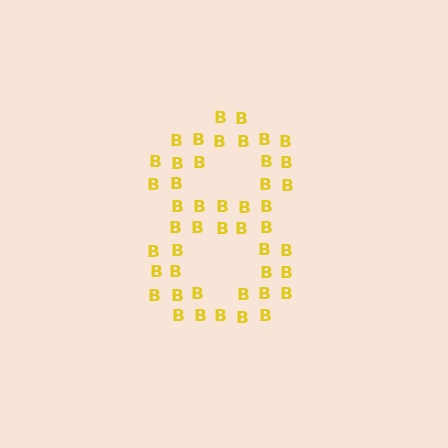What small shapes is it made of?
It is made of small letter B's.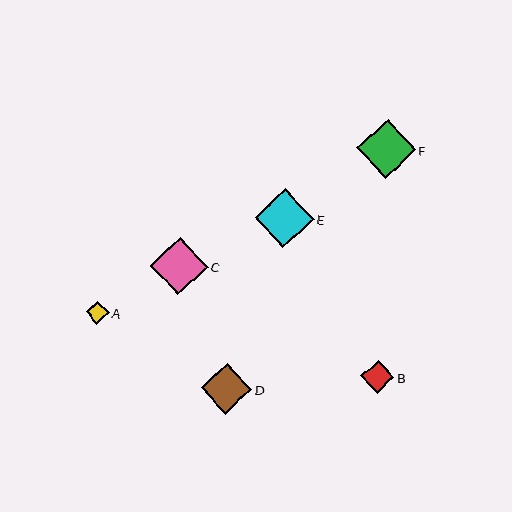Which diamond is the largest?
Diamond E is the largest with a size of approximately 59 pixels.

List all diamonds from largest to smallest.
From largest to smallest: E, F, C, D, B, A.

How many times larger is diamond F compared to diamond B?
Diamond F is approximately 1.8 times the size of diamond B.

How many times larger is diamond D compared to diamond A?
Diamond D is approximately 2.2 times the size of diamond A.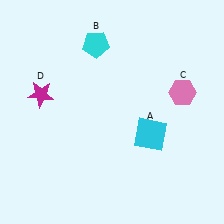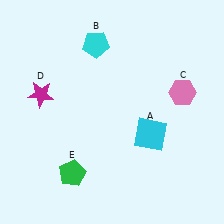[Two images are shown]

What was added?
A green pentagon (E) was added in Image 2.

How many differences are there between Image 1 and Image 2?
There is 1 difference between the two images.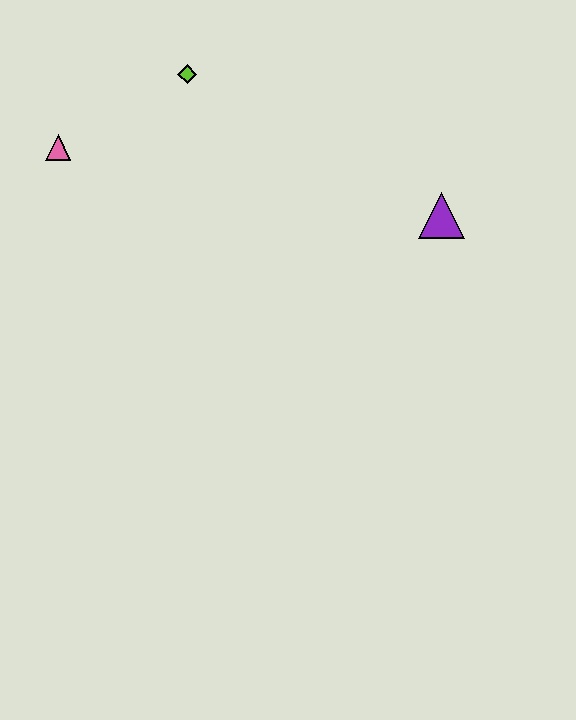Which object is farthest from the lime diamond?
The purple triangle is farthest from the lime diamond.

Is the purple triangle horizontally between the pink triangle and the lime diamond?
No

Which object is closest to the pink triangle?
The lime diamond is closest to the pink triangle.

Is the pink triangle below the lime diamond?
Yes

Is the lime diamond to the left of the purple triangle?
Yes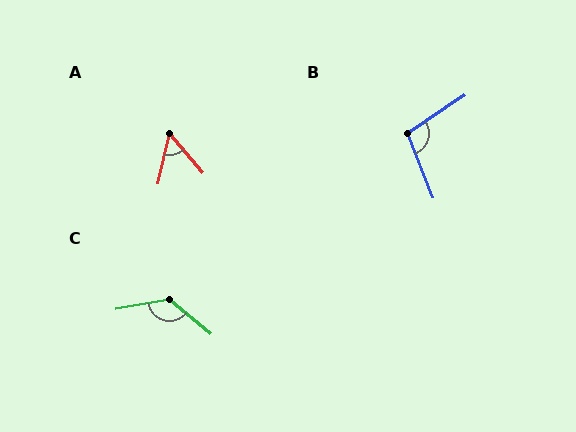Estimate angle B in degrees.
Approximately 102 degrees.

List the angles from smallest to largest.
A (54°), B (102°), C (131°).